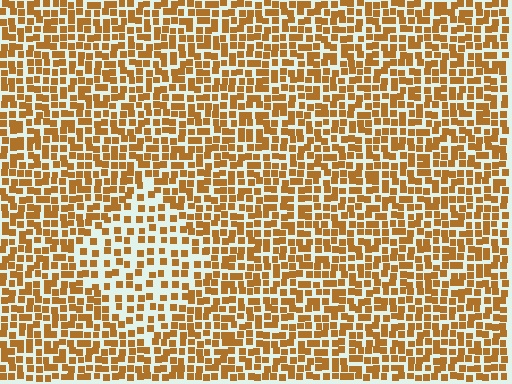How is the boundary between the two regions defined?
The boundary is defined by a change in element density (approximately 1.8x ratio). All elements are the same color, size, and shape.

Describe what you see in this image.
The image contains small brown elements arranged at two different densities. A diamond-shaped region is visible where the elements are less densely packed than the surrounding area.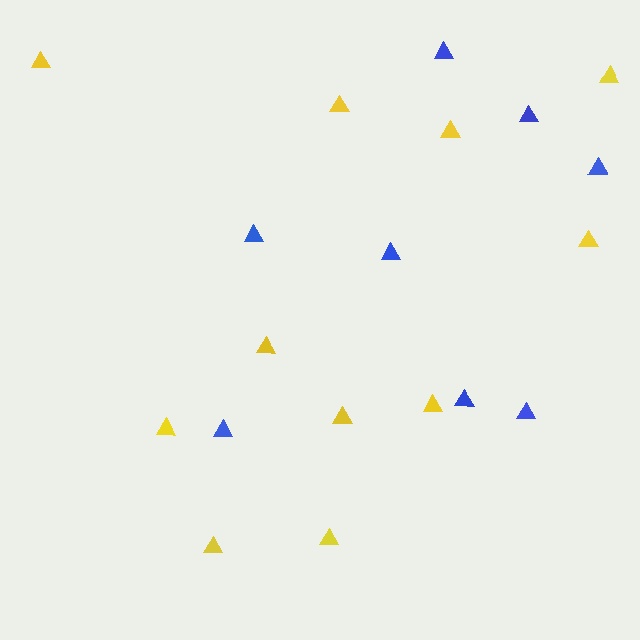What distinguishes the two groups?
There are 2 groups: one group of blue triangles (8) and one group of yellow triangles (11).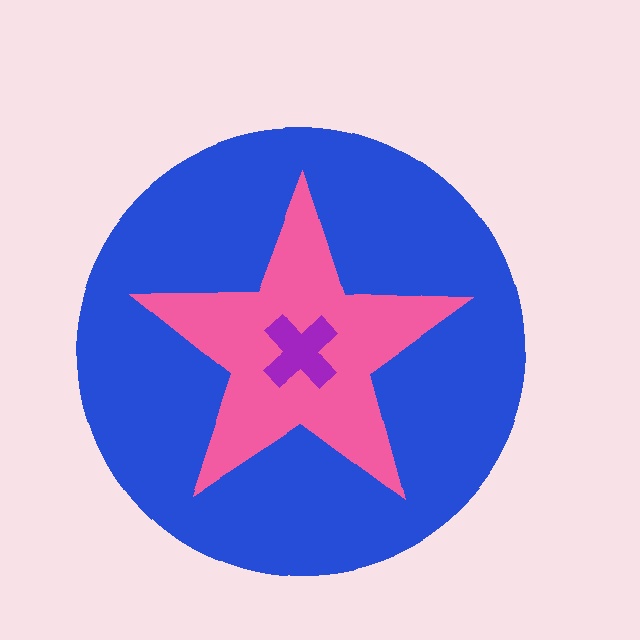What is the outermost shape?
The blue circle.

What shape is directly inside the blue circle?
The pink star.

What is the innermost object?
The purple cross.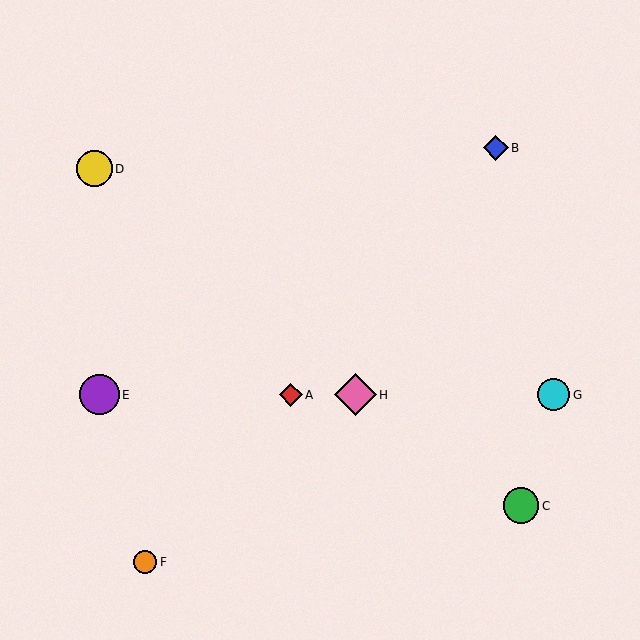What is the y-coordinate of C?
Object C is at y≈506.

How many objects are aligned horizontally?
4 objects (A, E, G, H) are aligned horizontally.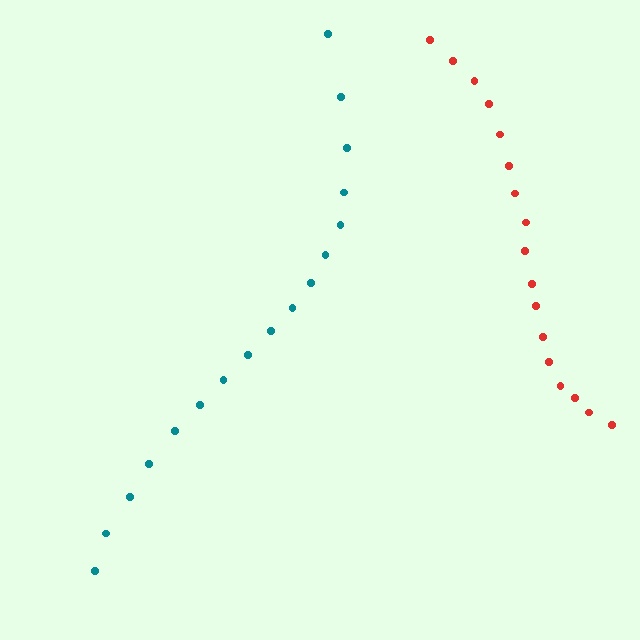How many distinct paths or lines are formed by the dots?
There are 2 distinct paths.